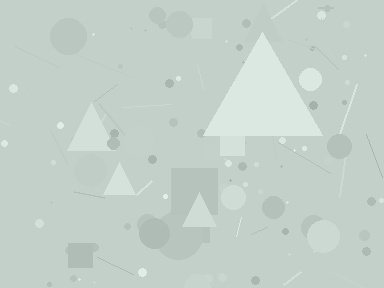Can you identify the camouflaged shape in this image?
The camouflaged shape is a triangle.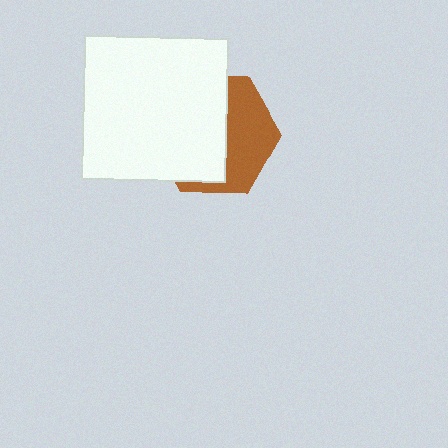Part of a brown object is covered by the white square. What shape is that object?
It is a hexagon.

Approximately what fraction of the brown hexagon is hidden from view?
Roughly 58% of the brown hexagon is hidden behind the white square.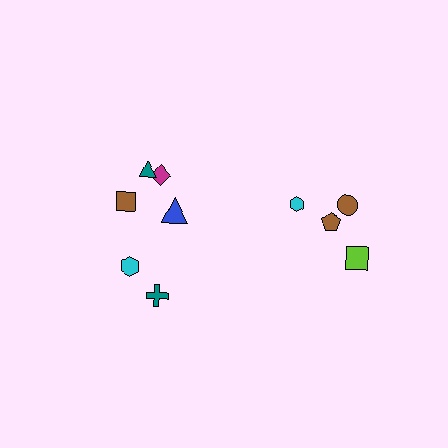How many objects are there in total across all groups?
There are 10 objects.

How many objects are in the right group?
There are 4 objects.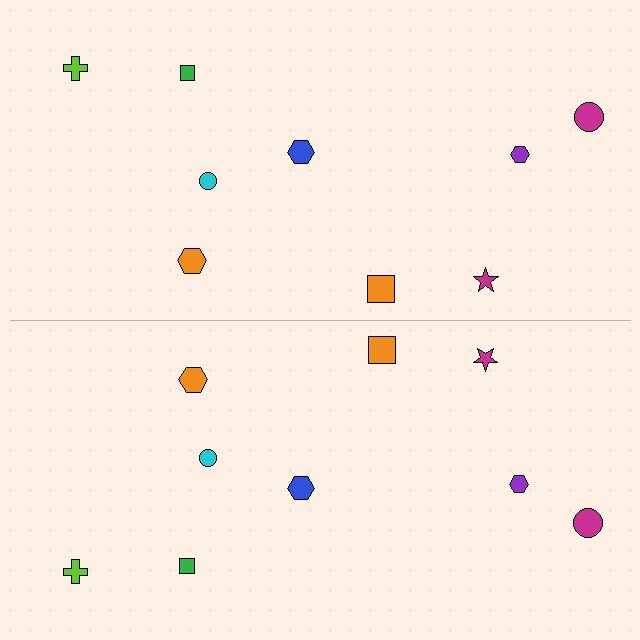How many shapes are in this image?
There are 18 shapes in this image.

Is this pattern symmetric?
Yes, this pattern has bilateral (reflection) symmetry.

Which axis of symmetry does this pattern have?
The pattern has a horizontal axis of symmetry running through the center of the image.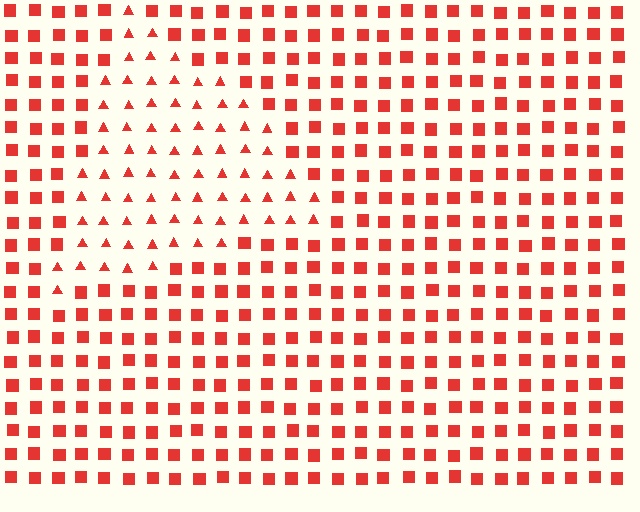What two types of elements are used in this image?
The image uses triangles inside the triangle region and squares outside it.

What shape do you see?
I see a triangle.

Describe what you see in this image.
The image is filled with small red elements arranged in a uniform grid. A triangle-shaped region contains triangles, while the surrounding area contains squares. The boundary is defined purely by the change in element shape.